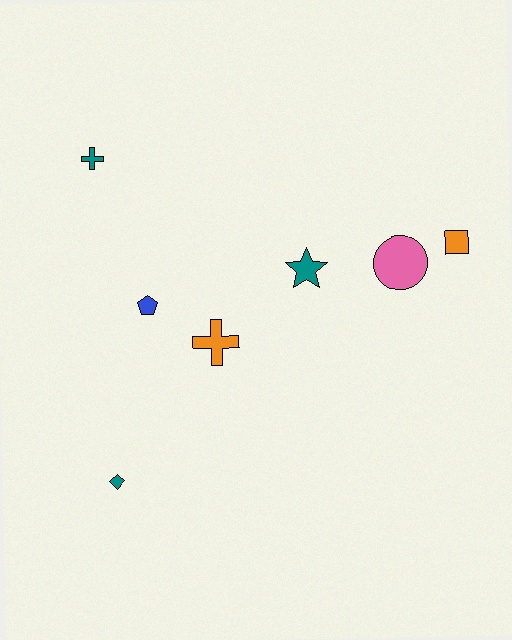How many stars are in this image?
There is 1 star.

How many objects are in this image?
There are 7 objects.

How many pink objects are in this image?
There is 1 pink object.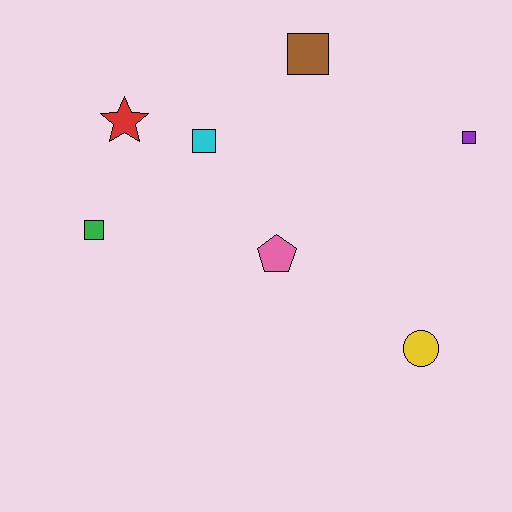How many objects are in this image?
There are 7 objects.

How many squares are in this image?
There are 4 squares.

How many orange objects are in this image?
There are no orange objects.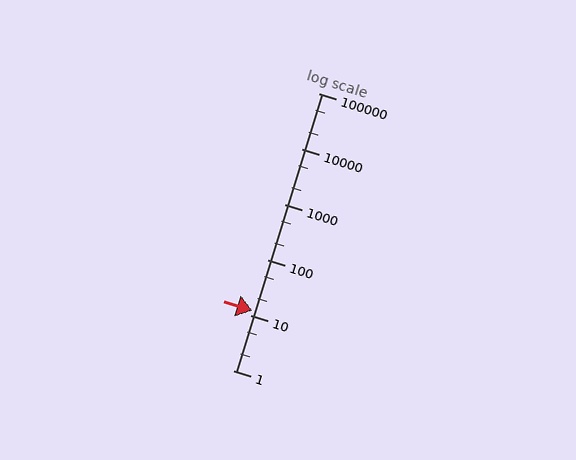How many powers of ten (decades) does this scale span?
The scale spans 5 decades, from 1 to 100000.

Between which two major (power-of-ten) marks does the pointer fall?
The pointer is between 10 and 100.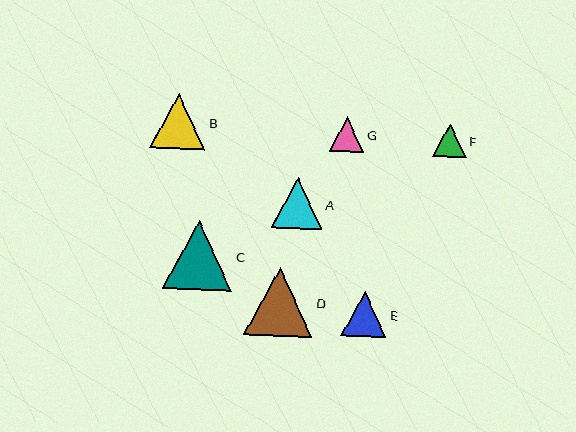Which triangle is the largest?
Triangle C is the largest with a size of approximately 70 pixels.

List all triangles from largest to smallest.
From largest to smallest: C, D, B, A, E, G, F.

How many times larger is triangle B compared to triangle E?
Triangle B is approximately 1.2 times the size of triangle E.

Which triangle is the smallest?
Triangle F is the smallest with a size of approximately 33 pixels.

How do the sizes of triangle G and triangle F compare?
Triangle G and triangle F are approximately the same size.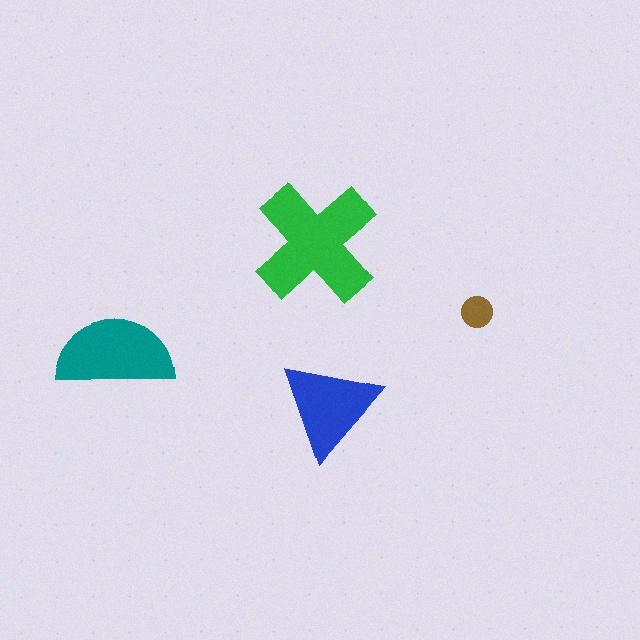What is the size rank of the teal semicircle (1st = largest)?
2nd.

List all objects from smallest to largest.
The brown circle, the blue triangle, the teal semicircle, the green cross.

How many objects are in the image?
There are 4 objects in the image.